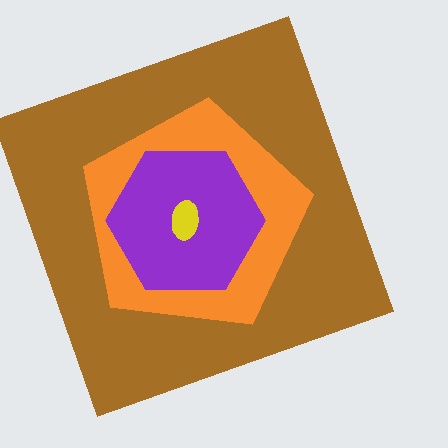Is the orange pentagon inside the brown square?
Yes.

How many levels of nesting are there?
4.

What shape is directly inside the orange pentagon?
The purple hexagon.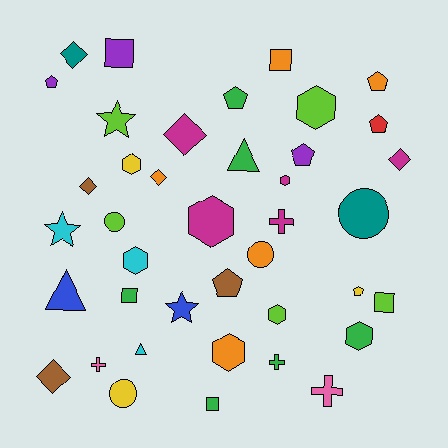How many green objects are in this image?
There are 6 green objects.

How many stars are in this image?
There are 3 stars.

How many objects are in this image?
There are 40 objects.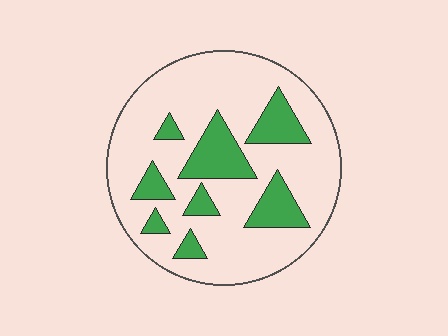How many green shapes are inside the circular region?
8.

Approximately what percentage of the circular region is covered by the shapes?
Approximately 25%.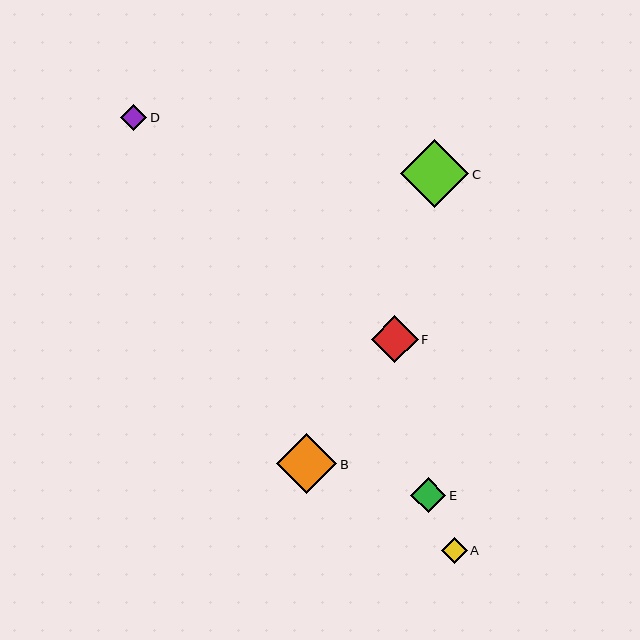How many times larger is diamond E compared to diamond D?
Diamond E is approximately 1.3 times the size of diamond D.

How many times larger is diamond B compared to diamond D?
Diamond B is approximately 2.3 times the size of diamond D.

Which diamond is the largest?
Diamond C is the largest with a size of approximately 68 pixels.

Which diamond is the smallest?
Diamond A is the smallest with a size of approximately 25 pixels.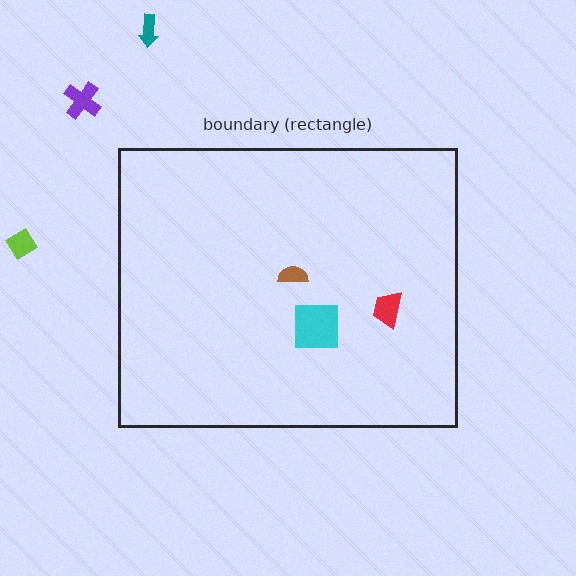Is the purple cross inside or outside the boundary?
Outside.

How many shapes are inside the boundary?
3 inside, 3 outside.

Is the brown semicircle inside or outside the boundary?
Inside.